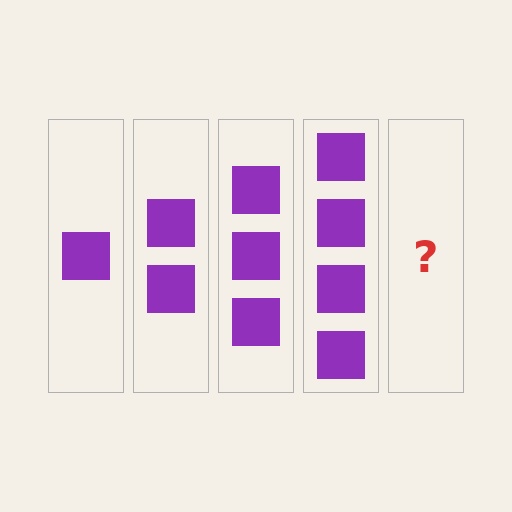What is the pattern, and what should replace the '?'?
The pattern is that each step adds one more square. The '?' should be 5 squares.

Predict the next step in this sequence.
The next step is 5 squares.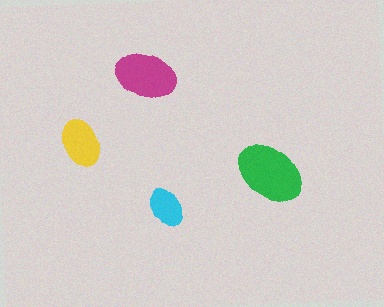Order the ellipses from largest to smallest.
the green one, the magenta one, the yellow one, the cyan one.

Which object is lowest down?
The cyan ellipse is bottommost.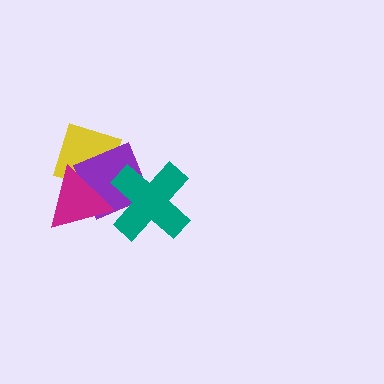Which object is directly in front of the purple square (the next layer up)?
The teal cross is directly in front of the purple square.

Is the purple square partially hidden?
Yes, it is partially covered by another shape.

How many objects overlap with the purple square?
3 objects overlap with the purple square.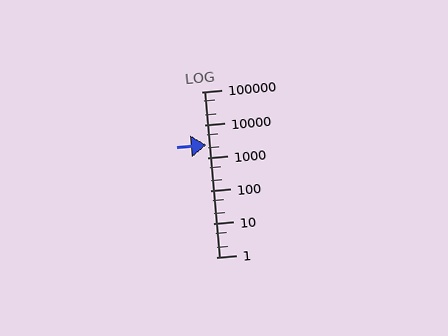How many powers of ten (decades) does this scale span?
The scale spans 5 decades, from 1 to 100000.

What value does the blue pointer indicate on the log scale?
The pointer indicates approximately 2400.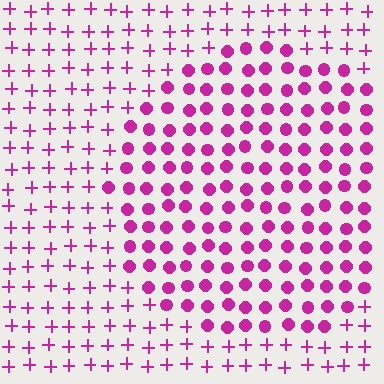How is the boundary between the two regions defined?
The boundary is defined by a change in element shape: circles inside vs. plus signs outside. All elements share the same color and spacing.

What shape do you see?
I see a circle.